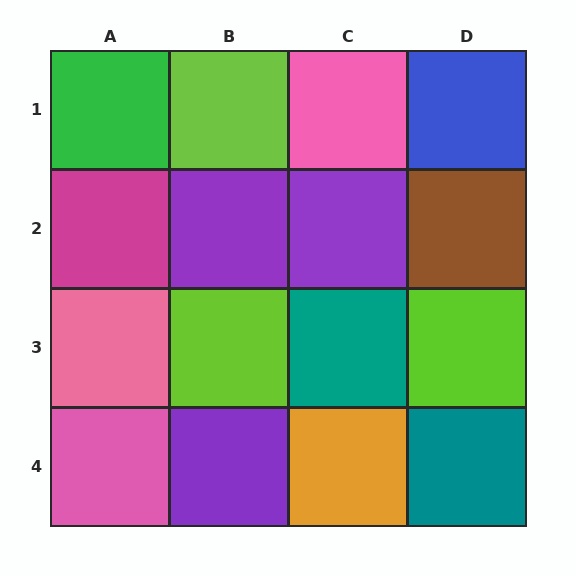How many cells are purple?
3 cells are purple.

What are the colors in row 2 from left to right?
Magenta, purple, purple, brown.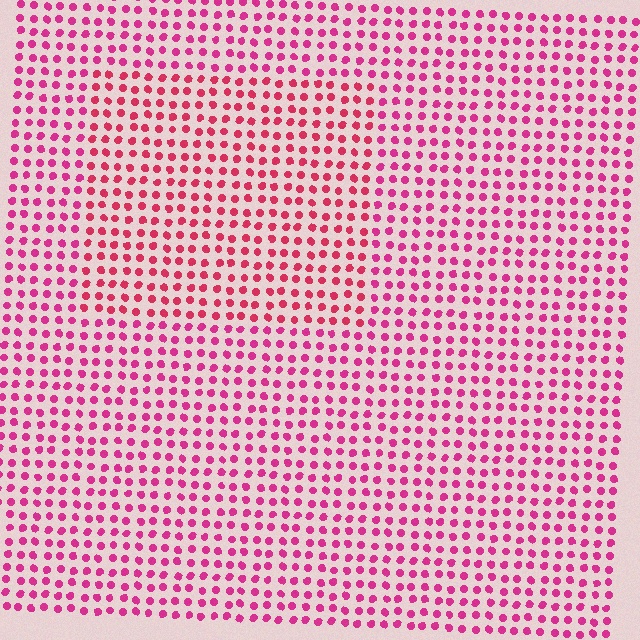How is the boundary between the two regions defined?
The boundary is defined purely by a slight shift in hue (about 18 degrees). Spacing, size, and orientation are identical on both sides.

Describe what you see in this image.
The image is filled with small magenta elements in a uniform arrangement. A rectangle-shaped region is visible where the elements are tinted to a slightly different hue, forming a subtle color boundary.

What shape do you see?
I see a rectangle.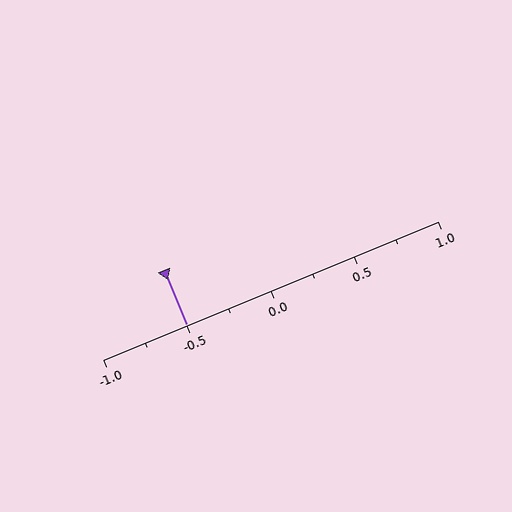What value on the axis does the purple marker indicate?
The marker indicates approximately -0.5.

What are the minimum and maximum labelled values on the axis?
The axis runs from -1.0 to 1.0.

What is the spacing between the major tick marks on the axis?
The major ticks are spaced 0.5 apart.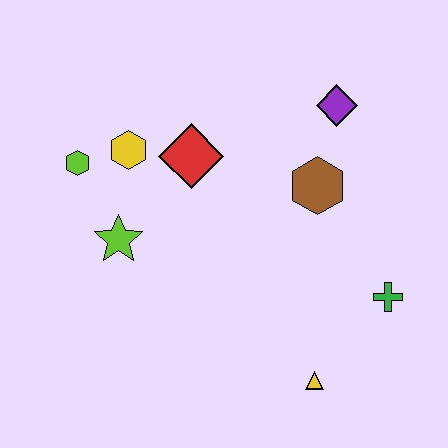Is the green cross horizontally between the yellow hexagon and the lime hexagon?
No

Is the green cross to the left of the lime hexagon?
No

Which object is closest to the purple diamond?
The brown hexagon is closest to the purple diamond.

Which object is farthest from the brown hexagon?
The lime hexagon is farthest from the brown hexagon.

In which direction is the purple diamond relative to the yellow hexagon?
The purple diamond is to the right of the yellow hexagon.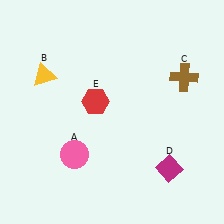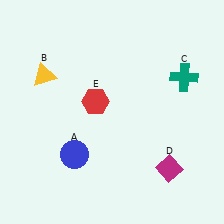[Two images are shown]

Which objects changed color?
A changed from pink to blue. C changed from brown to teal.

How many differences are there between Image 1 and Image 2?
There are 2 differences between the two images.